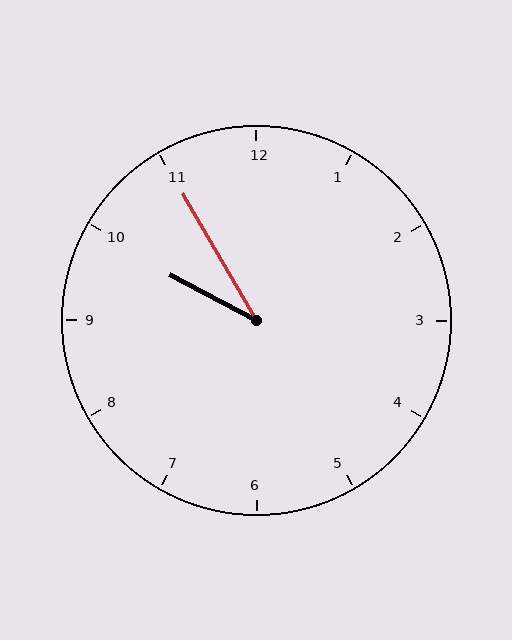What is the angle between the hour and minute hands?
Approximately 32 degrees.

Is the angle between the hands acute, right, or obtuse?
It is acute.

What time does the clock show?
9:55.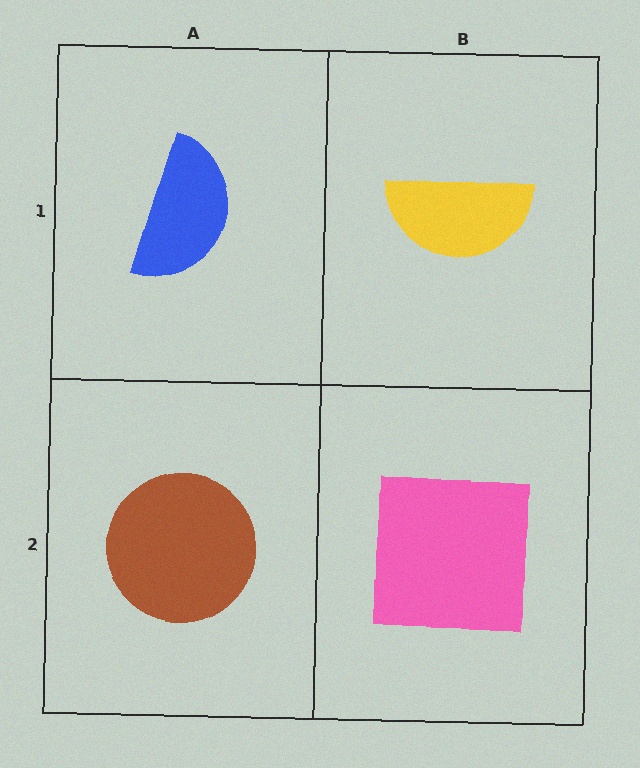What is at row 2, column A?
A brown circle.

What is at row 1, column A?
A blue semicircle.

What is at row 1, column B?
A yellow semicircle.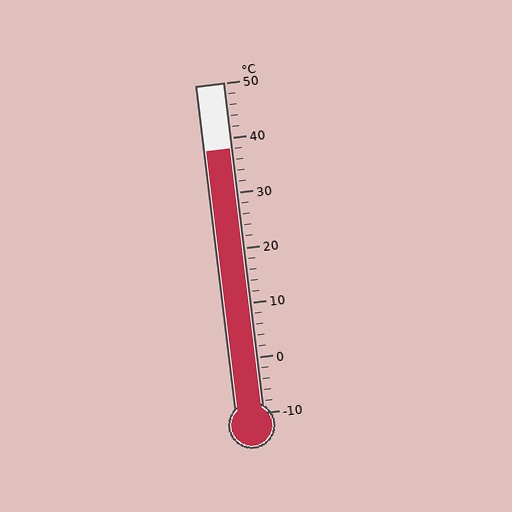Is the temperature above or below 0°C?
The temperature is above 0°C.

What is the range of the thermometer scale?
The thermometer scale ranges from -10°C to 50°C.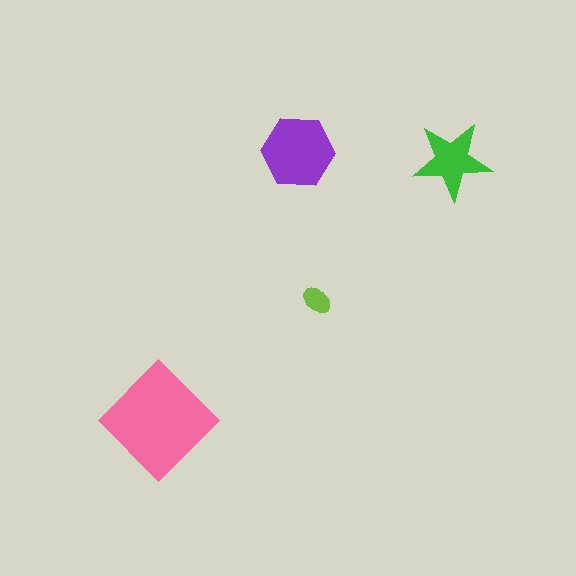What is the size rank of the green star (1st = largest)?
3rd.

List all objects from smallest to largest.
The lime ellipse, the green star, the purple hexagon, the pink diamond.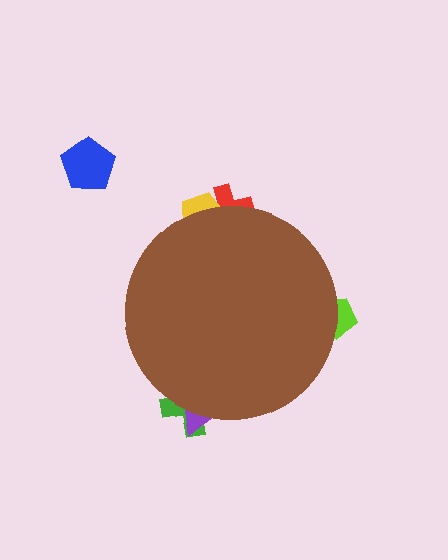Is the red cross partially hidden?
Yes, the red cross is partially hidden behind the brown circle.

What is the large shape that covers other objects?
A brown circle.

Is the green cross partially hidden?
Yes, the green cross is partially hidden behind the brown circle.